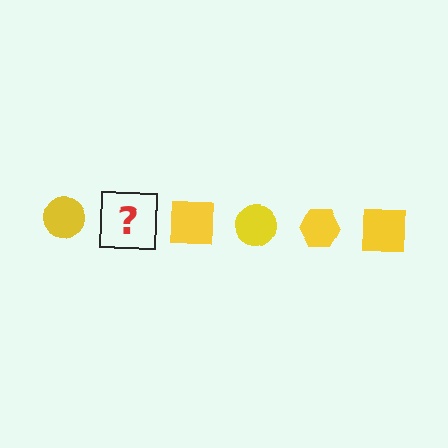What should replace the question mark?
The question mark should be replaced with a yellow hexagon.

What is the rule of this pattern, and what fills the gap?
The rule is that the pattern cycles through circle, hexagon, square shapes in yellow. The gap should be filled with a yellow hexagon.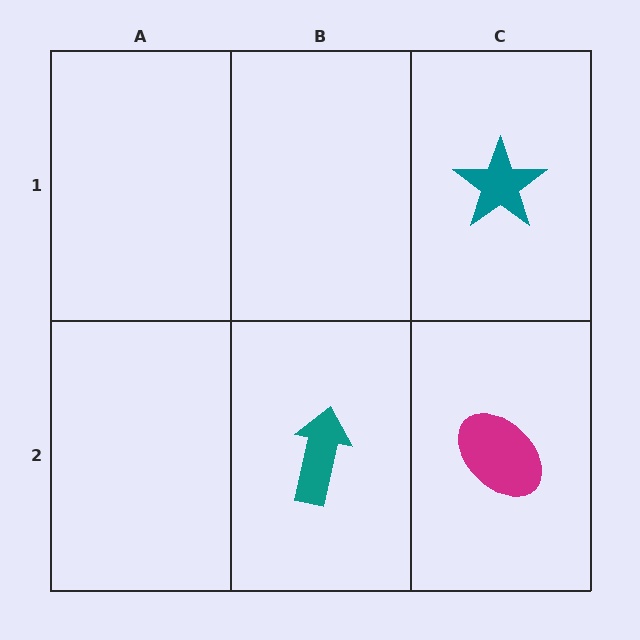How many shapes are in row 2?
2 shapes.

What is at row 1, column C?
A teal star.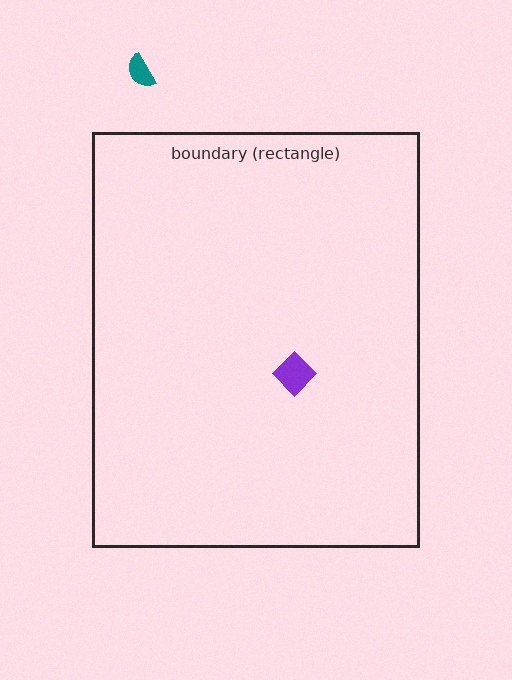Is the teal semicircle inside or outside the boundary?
Outside.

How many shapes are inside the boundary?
1 inside, 1 outside.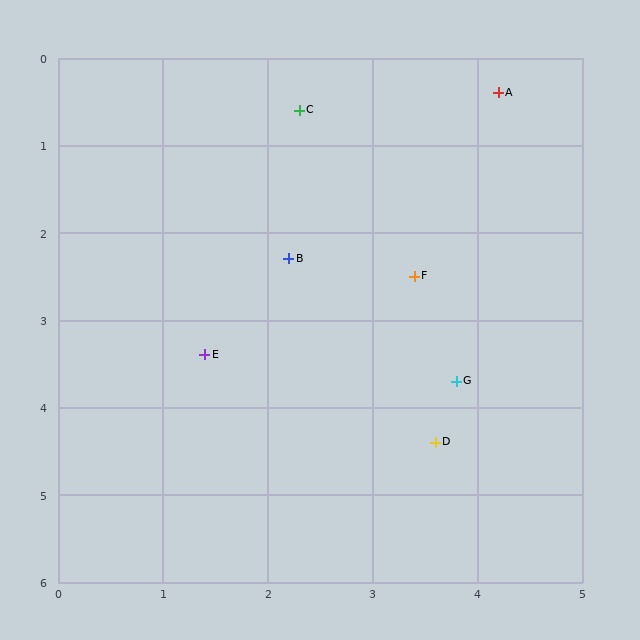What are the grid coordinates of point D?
Point D is at approximately (3.6, 4.4).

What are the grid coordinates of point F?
Point F is at approximately (3.4, 2.5).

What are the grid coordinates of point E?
Point E is at approximately (1.4, 3.4).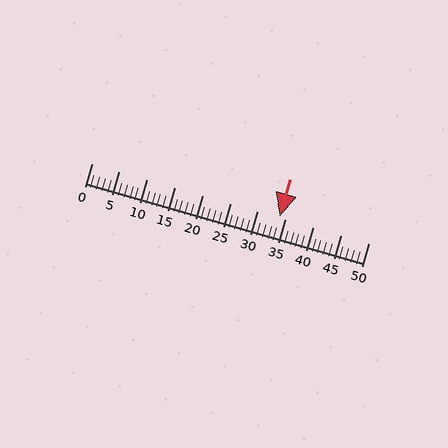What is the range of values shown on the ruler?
The ruler shows values from 0 to 50.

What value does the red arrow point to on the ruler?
The red arrow points to approximately 34.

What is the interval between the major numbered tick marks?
The major tick marks are spaced 5 units apart.